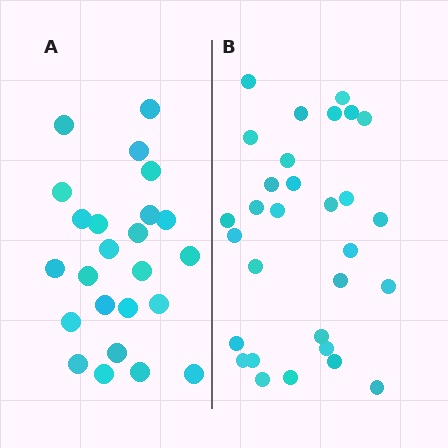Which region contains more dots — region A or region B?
Region B (the right region) has more dots.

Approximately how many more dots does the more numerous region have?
Region B has about 6 more dots than region A.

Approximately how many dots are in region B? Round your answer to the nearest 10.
About 30 dots.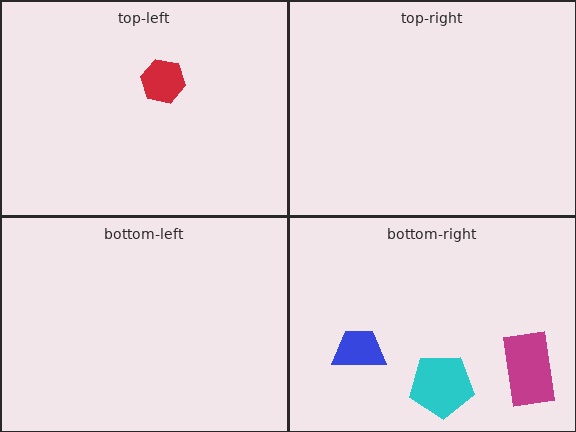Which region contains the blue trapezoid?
The bottom-right region.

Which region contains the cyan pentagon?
The bottom-right region.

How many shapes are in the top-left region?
1.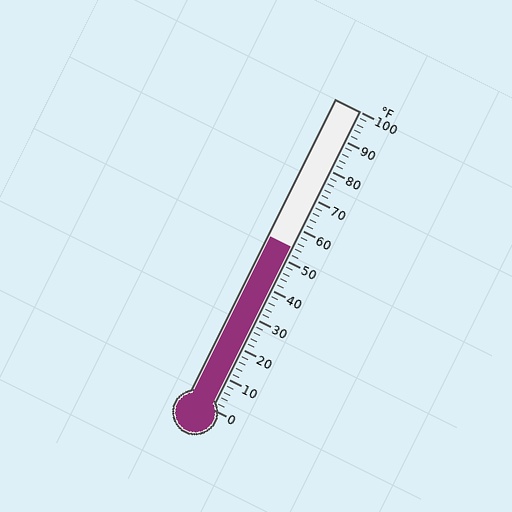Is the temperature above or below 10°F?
The temperature is above 10°F.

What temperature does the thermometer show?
The thermometer shows approximately 54°F.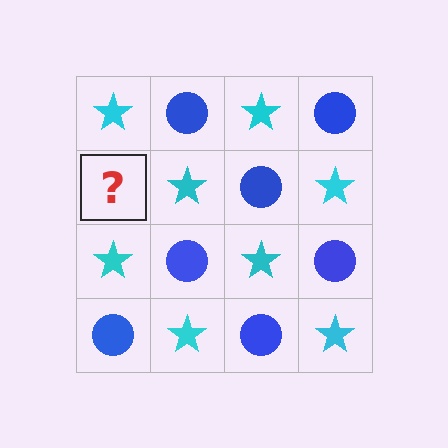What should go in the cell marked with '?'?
The missing cell should contain a blue circle.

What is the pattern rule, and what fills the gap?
The rule is that it alternates cyan star and blue circle in a checkerboard pattern. The gap should be filled with a blue circle.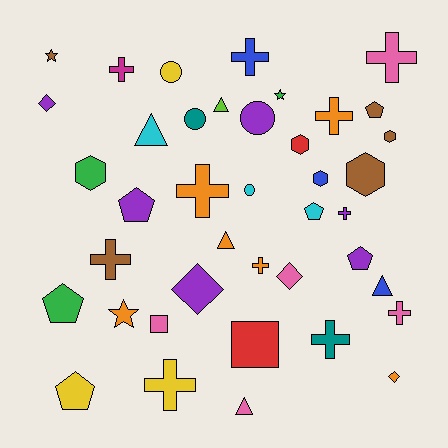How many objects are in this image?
There are 40 objects.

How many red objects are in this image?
There are 2 red objects.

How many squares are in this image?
There are 2 squares.